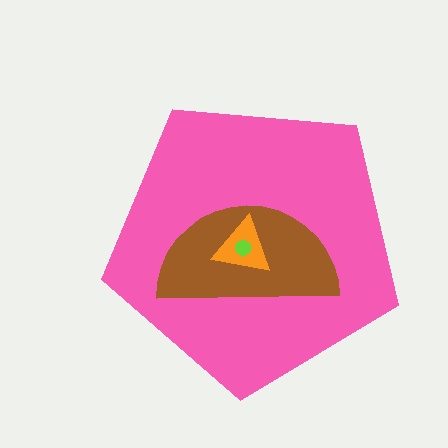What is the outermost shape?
The pink pentagon.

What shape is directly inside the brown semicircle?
The orange triangle.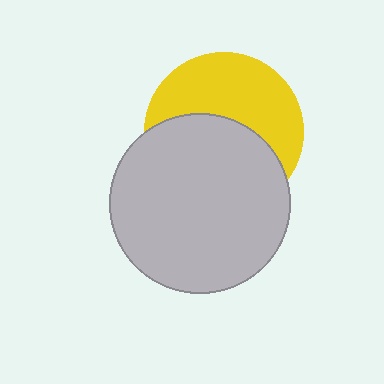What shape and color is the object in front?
The object in front is a light gray circle.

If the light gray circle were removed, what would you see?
You would see the complete yellow circle.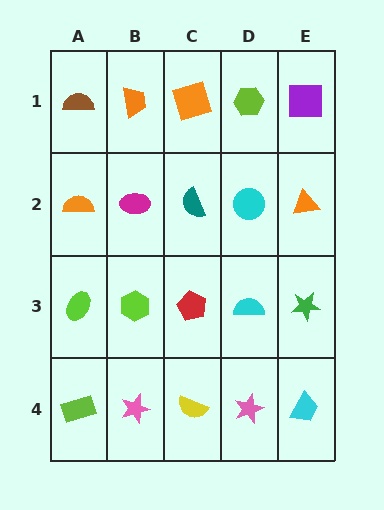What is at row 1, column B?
An orange trapezoid.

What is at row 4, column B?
A pink star.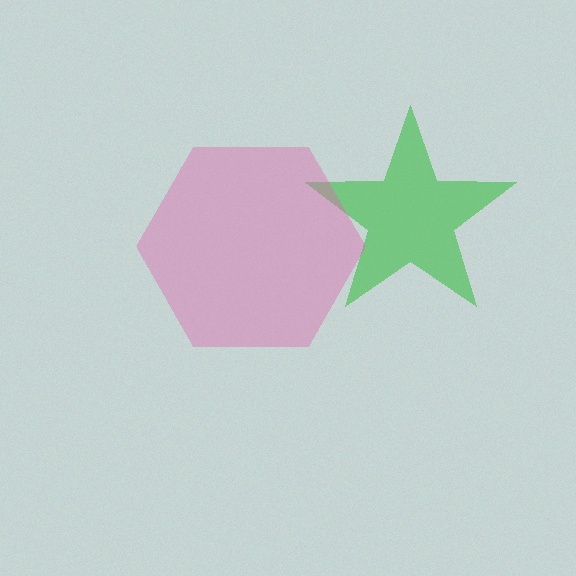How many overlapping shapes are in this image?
There are 2 overlapping shapes in the image.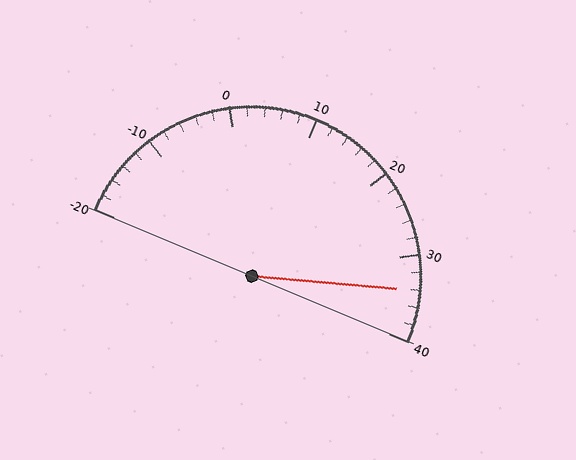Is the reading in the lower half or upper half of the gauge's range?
The reading is in the upper half of the range (-20 to 40).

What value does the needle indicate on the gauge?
The needle indicates approximately 34.